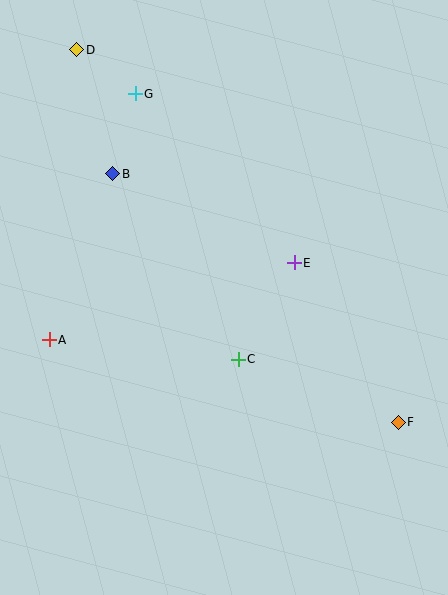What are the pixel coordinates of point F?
Point F is at (398, 422).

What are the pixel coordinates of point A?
Point A is at (49, 340).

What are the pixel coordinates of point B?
Point B is at (113, 174).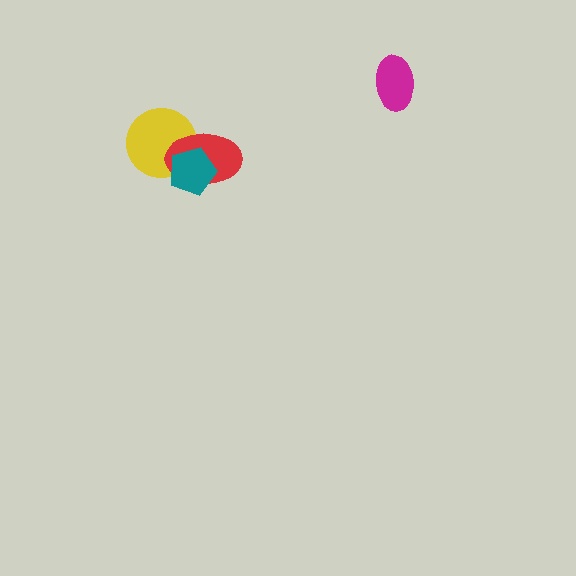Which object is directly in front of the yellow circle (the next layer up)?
The red ellipse is directly in front of the yellow circle.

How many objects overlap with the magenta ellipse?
0 objects overlap with the magenta ellipse.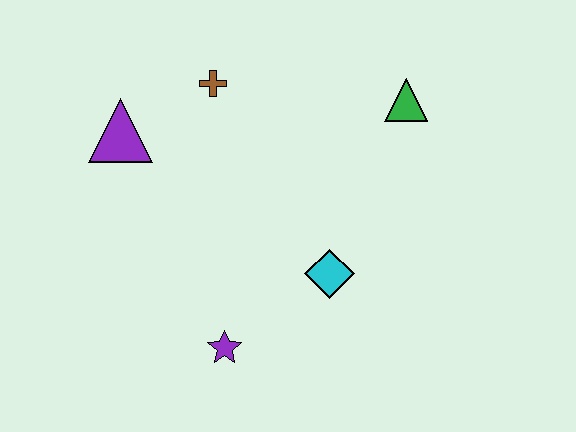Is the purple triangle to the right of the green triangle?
No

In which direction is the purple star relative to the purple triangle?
The purple star is below the purple triangle.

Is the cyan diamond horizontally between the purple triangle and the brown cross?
No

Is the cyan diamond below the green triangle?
Yes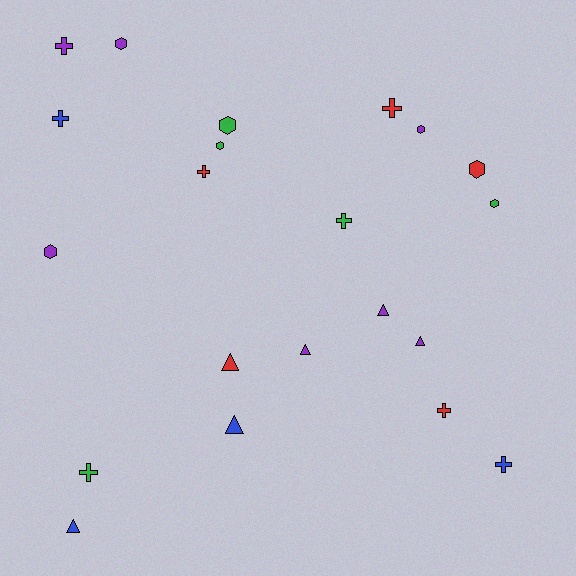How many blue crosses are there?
There are 2 blue crosses.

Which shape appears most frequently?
Cross, with 8 objects.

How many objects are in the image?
There are 21 objects.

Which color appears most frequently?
Purple, with 7 objects.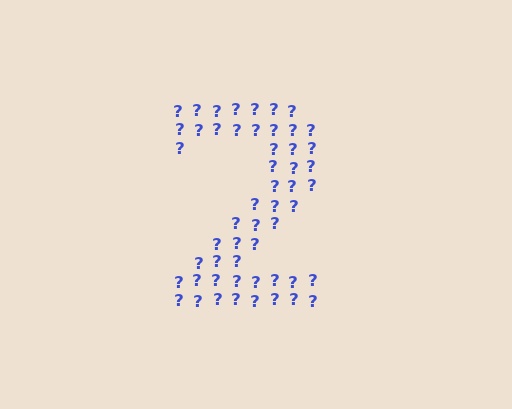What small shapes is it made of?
It is made of small question marks.